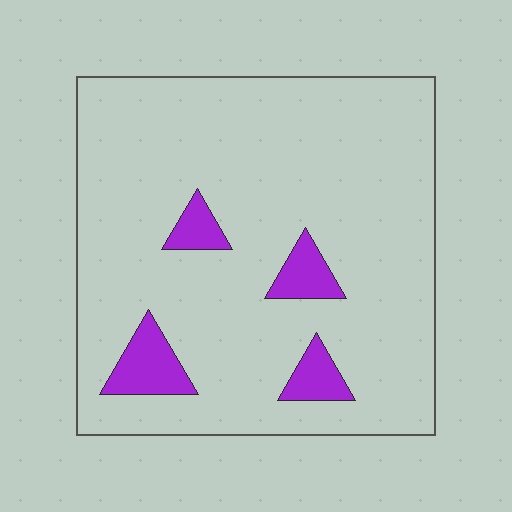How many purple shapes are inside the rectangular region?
4.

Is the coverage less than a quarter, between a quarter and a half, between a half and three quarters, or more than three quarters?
Less than a quarter.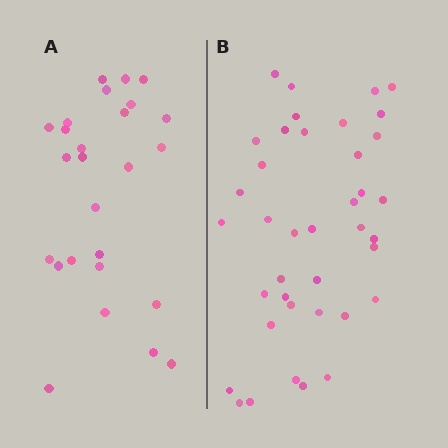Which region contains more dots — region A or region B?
Region B (the right region) has more dots.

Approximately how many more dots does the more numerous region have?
Region B has approximately 15 more dots than region A.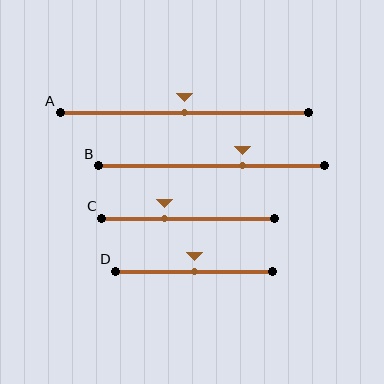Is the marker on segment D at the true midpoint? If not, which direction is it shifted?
Yes, the marker on segment D is at the true midpoint.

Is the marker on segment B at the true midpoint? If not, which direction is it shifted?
No, the marker on segment B is shifted to the right by about 14% of the segment length.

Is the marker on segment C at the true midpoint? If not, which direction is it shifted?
No, the marker on segment C is shifted to the left by about 14% of the segment length.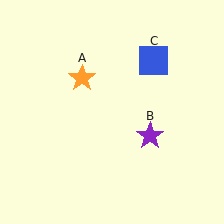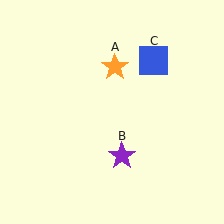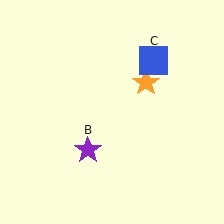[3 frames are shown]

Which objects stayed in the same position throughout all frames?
Blue square (object C) remained stationary.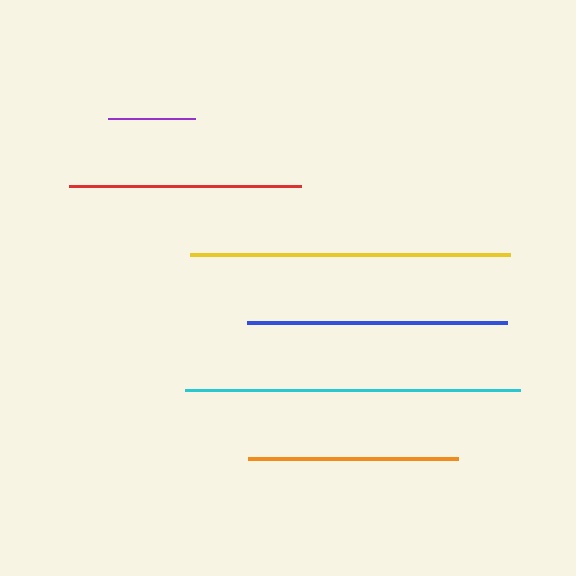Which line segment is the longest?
The cyan line is the longest at approximately 335 pixels.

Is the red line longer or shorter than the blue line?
The blue line is longer than the red line.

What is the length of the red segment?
The red segment is approximately 232 pixels long.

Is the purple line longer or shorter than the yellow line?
The yellow line is longer than the purple line.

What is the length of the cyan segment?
The cyan segment is approximately 335 pixels long.